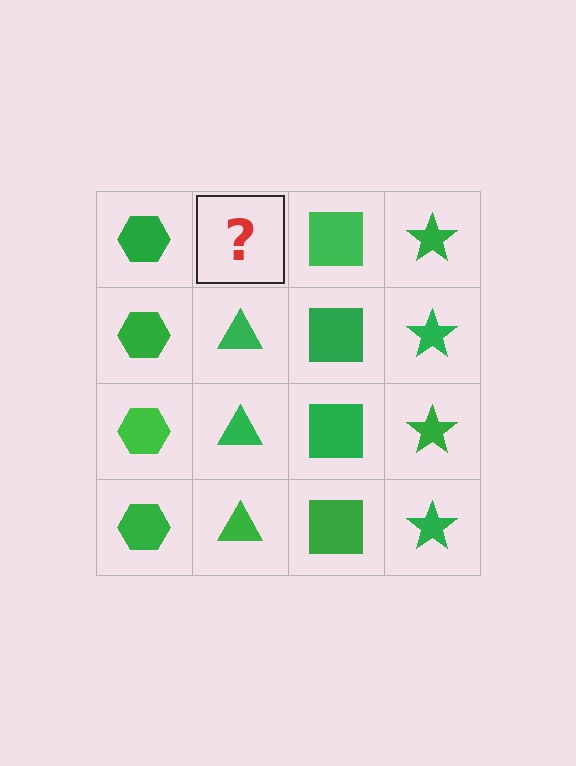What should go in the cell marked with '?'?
The missing cell should contain a green triangle.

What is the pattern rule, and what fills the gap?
The rule is that each column has a consistent shape. The gap should be filled with a green triangle.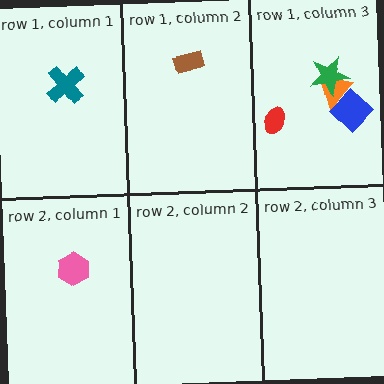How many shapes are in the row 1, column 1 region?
1.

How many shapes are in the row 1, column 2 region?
1.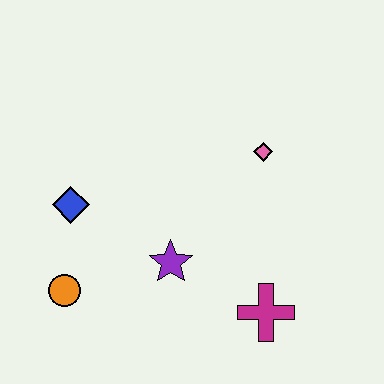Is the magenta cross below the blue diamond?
Yes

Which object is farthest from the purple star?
The pink diamond is farthest from the purple star.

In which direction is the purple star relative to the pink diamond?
The purple star is below the pink diamond.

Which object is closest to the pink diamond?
The purple star is closest to the pink diamond.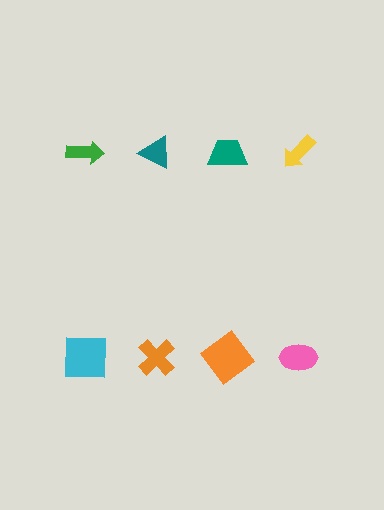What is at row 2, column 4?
A pink ellipse.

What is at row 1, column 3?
A teal trapezoid.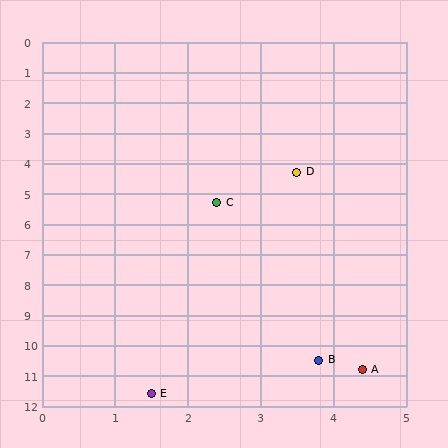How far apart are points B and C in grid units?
Points B and C are about 5.4 grid units apart.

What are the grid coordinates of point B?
Point B is at approximately (3.8, 10.5).